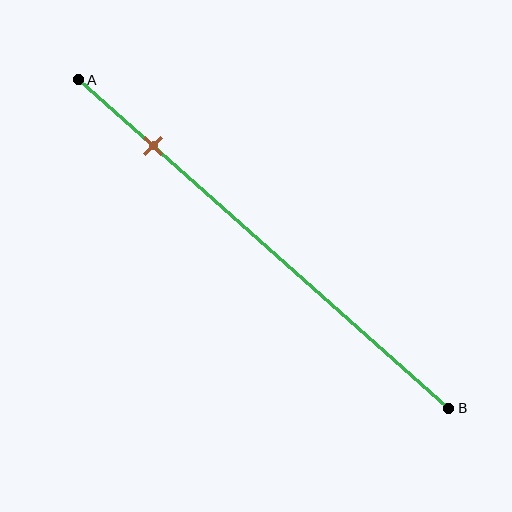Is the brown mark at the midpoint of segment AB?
No, the mark is at about 20% from A, not at the 50% midpoint.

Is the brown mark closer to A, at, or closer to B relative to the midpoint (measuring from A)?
The brown mark is closer to point A than the midpoint of segment AB.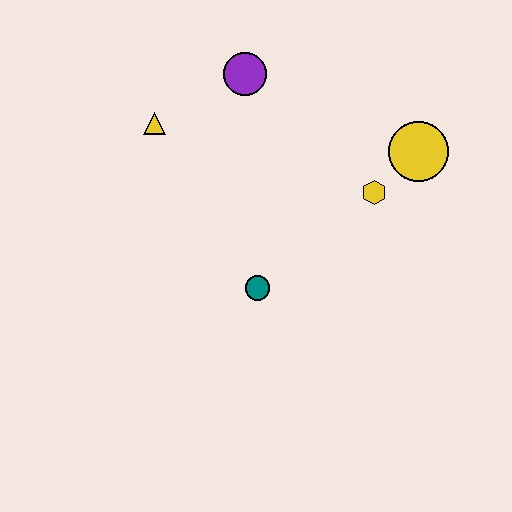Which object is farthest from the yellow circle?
The yellow triangle is farthest from the yellow circle.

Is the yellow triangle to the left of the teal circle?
Yes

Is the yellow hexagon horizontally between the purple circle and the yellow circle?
Yes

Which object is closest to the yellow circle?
The yellow hexagon is closest to the yellow circle.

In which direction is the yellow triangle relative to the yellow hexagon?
The yellow triangle is to the left of the yellow hexagon.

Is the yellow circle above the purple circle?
No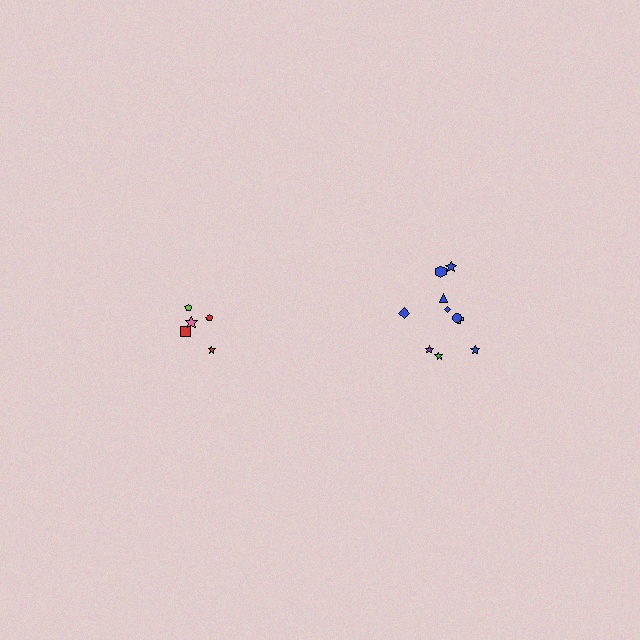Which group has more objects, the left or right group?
The right group.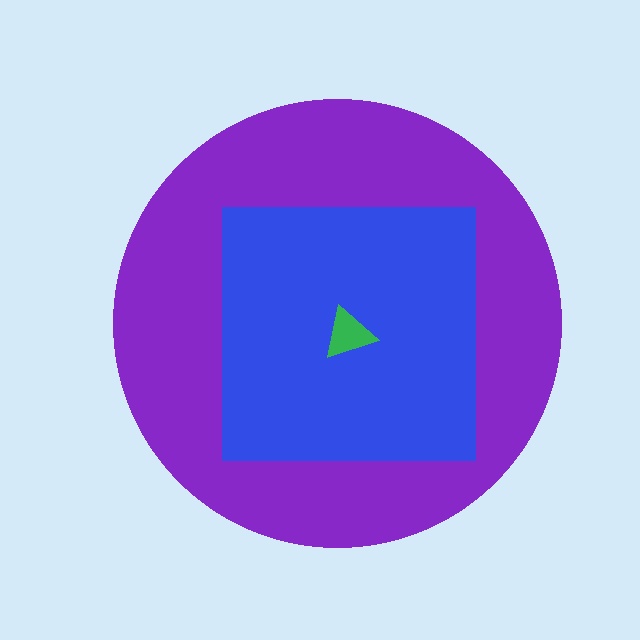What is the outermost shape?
The purple circle.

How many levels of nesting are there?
3.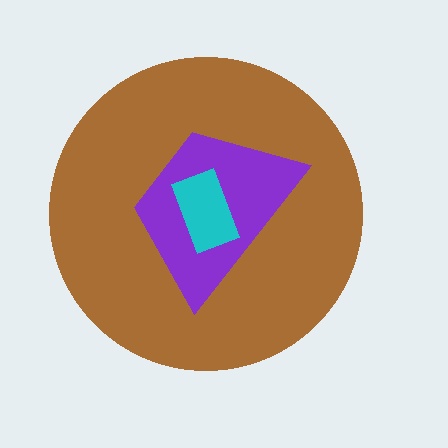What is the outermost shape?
The brown circle.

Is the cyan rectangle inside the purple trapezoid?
Yes.